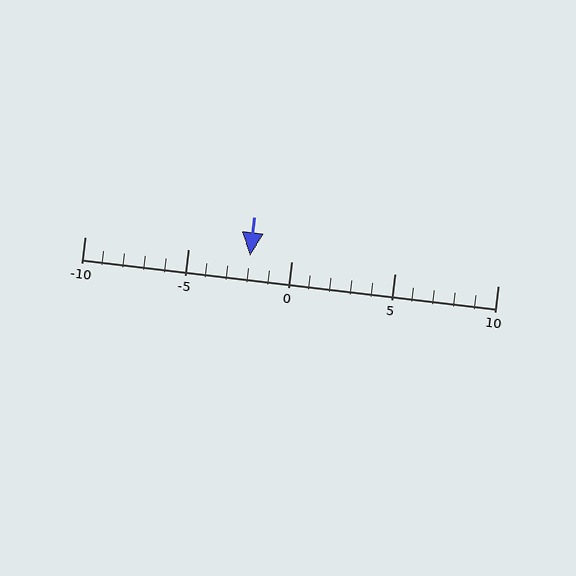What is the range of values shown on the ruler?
The ruler shows values from -10 to 10.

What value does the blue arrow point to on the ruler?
The blue arrow points to approximately -2.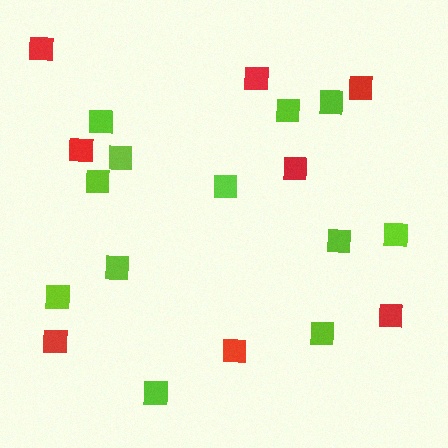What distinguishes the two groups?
There are 2 groups: one group of lime squares (12) and one group of red squares (8).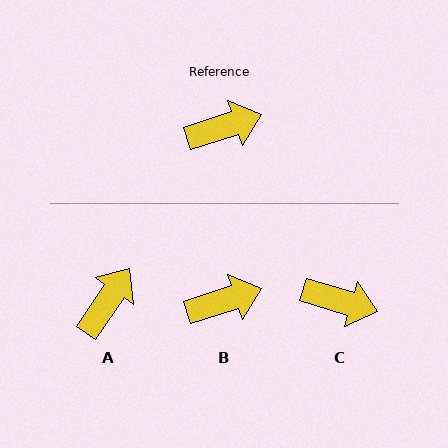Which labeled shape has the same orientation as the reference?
B.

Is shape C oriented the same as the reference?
No, it is off by about 34 degrees.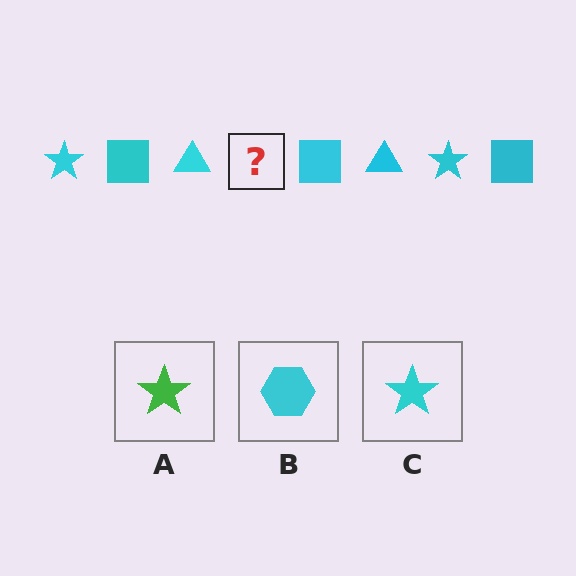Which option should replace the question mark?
Option C.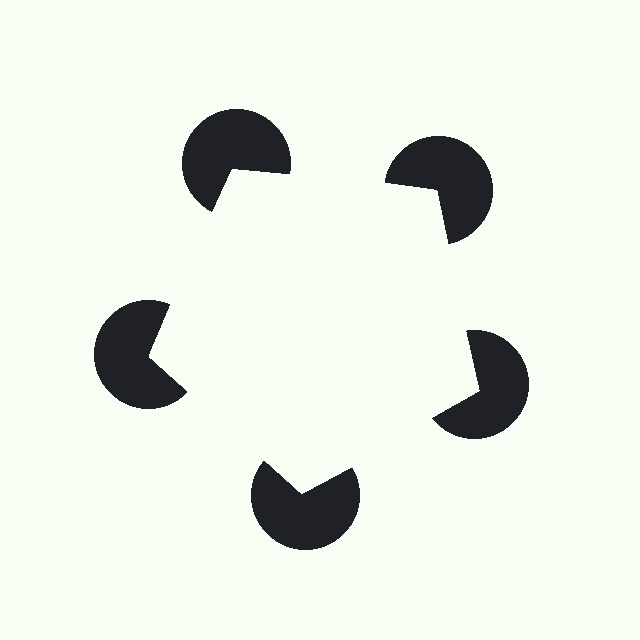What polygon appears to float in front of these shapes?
An illusory pentagon — its edges are inferred from the aligned wedge cuts in the pac-man discs, not physically drawn.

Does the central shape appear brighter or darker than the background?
It typically appears slightly brighter than the background, even though no actual brightness change is drawn.